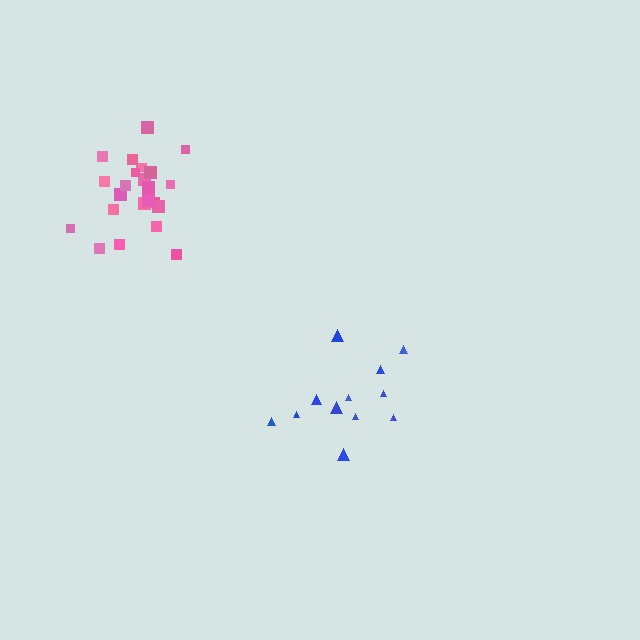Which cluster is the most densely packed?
Pink.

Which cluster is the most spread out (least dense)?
Blue.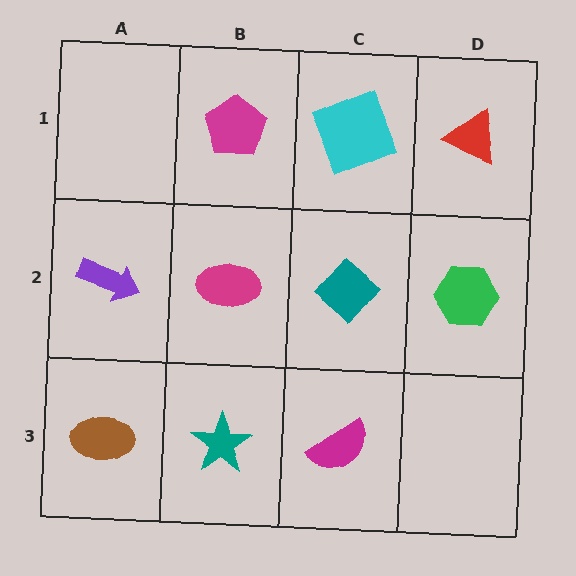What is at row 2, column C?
A teal diamond.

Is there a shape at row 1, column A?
No, that cell is empty.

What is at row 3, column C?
A magenta semicircle.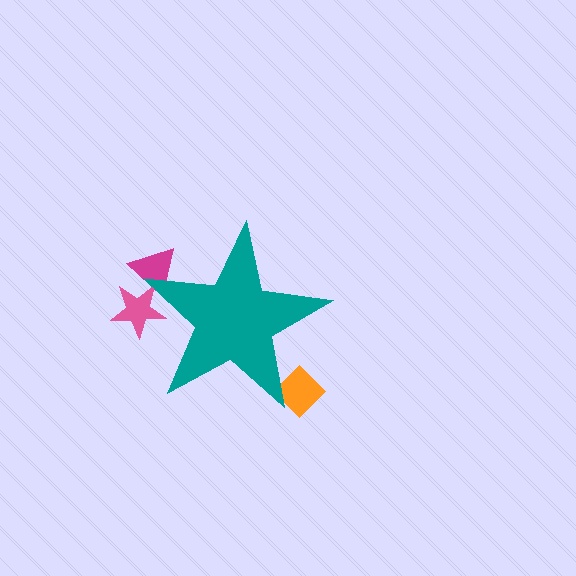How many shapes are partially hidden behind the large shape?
3 shapes are partially hidden.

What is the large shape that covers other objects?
A teal star.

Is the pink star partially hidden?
Yes, the pink star is partially hidden behind the teal star.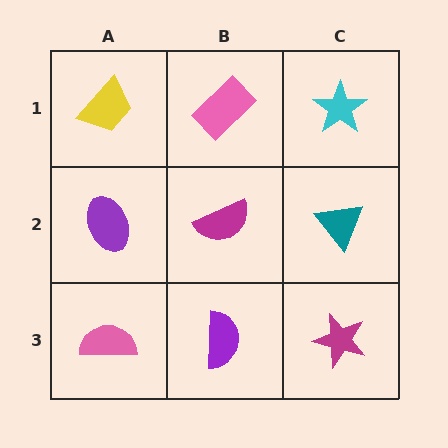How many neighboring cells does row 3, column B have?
3.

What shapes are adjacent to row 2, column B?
A pink rectangle (row 1, column B), a purple semicircle (row 3, column B), a purple ellipse (row 2, column A), a teal triangle (row 2, column C).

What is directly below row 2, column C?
A magenta star.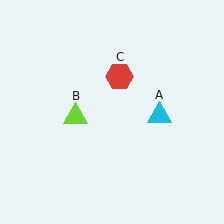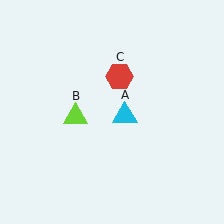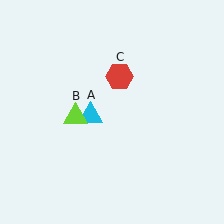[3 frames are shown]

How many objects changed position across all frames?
1 object changed position: cyan triangle (object A).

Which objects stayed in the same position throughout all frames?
Lime triangle (object B) and red hexagon (object C) remained stationary.